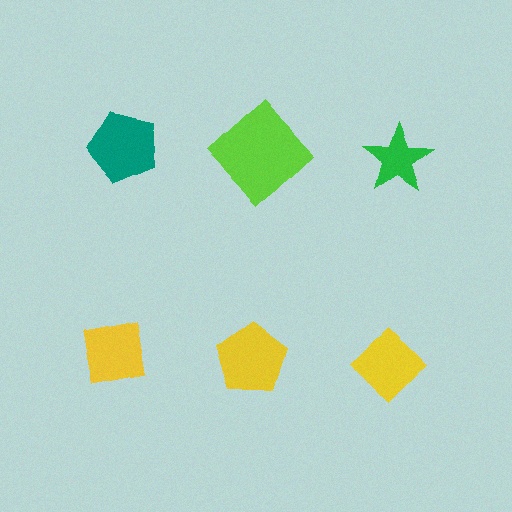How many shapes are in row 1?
3 shapes.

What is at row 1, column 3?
A green star.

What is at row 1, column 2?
A lime diamond.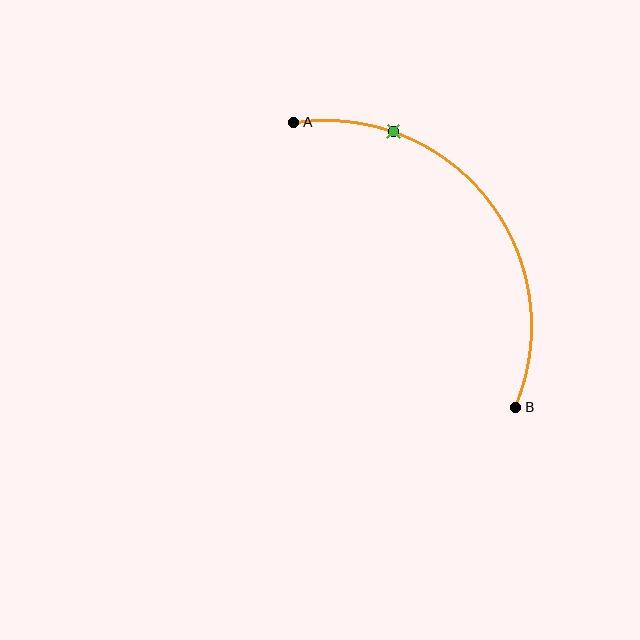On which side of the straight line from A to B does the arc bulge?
The arc bulges above and to the right of the straight line connecting A and B.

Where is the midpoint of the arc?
The arc midpoint is the point on the curve farthest from the straight line joining A and B. It sits above and to the right of that line.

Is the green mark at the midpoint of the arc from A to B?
No. The green mark lies on the arc but is closer to endpoint A. The arc midpoint would be at the point on the curve equidistant along the arc from both A and B.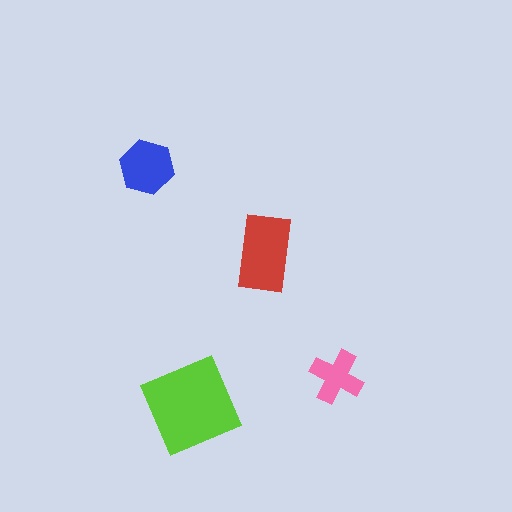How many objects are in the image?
There are 4 objects in the image.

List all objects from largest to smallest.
The lime square, the red rectangle, the blue hexagon, the pink cross.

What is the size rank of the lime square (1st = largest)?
1st.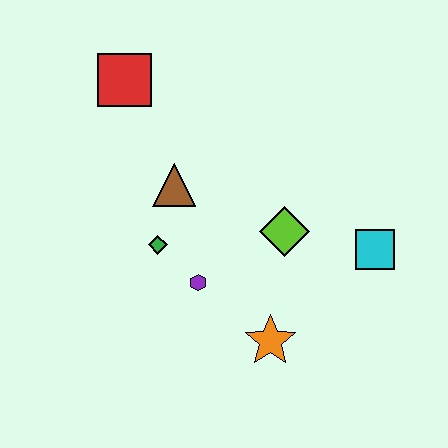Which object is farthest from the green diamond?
The cyan square is farthest from the green diamond.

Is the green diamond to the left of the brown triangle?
Yes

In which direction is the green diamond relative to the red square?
The green diamond is below the red square.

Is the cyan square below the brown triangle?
Yes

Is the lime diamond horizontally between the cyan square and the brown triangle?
Yes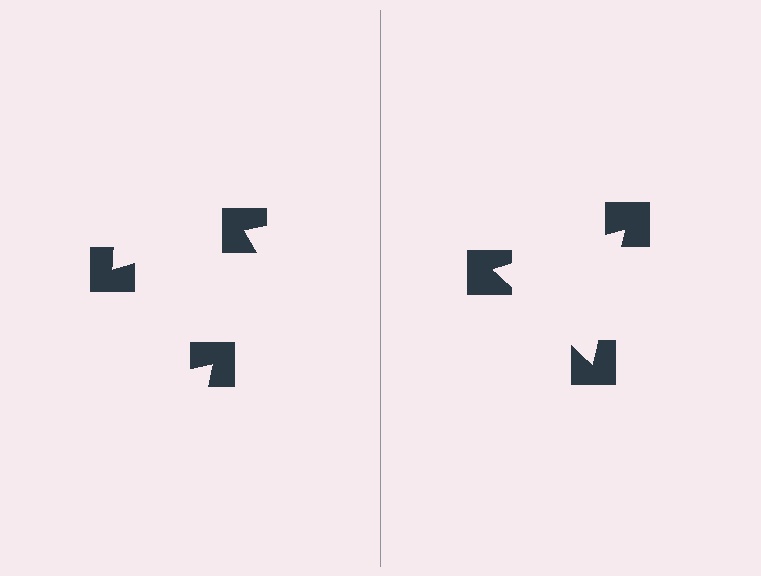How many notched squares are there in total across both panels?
6 — 3 on each side.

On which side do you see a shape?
An illusory triangle appears on the right side. On the left side the wedge cuts are rotated, so no coherent shape forms.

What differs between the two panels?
The notched squares are positioned identically on both sides; only the wedge orientations differ. On the right they align to a triangle; on the left they are misaligned.